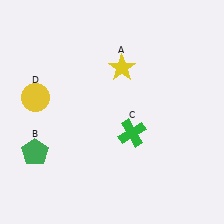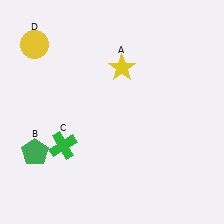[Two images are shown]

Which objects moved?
The objects that moved are: the green cross (C), the yellow circle (D).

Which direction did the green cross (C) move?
The green cross (C) moved left.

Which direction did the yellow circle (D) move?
The yellow circle (D) moved up.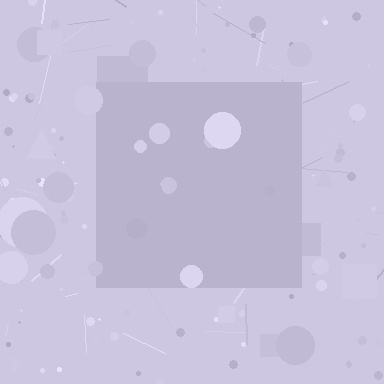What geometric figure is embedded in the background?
A square is embedded in the background.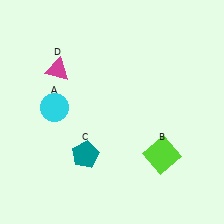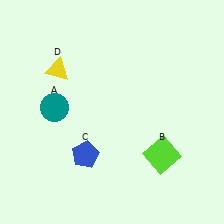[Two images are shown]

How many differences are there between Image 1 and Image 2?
There are 3 differences between the two images.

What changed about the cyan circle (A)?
In Image 1, A is cyan. In Image 2, it changed to teal.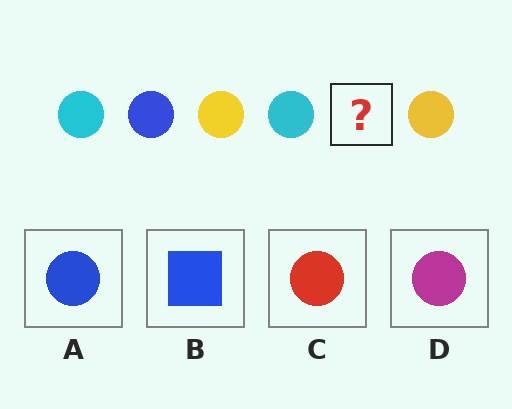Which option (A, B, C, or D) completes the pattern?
A.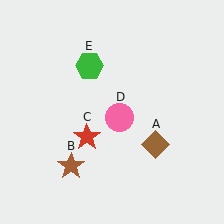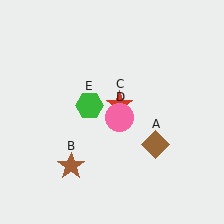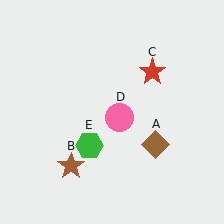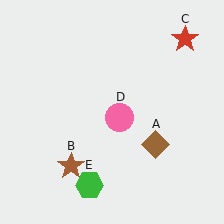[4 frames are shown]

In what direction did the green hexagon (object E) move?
The green hexagon (object E) moved down.